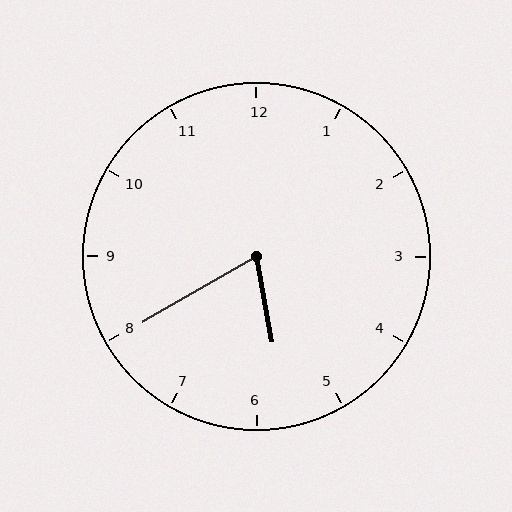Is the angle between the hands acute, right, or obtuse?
It is acute.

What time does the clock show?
5:40.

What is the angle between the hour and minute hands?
Approximately 70 degrees.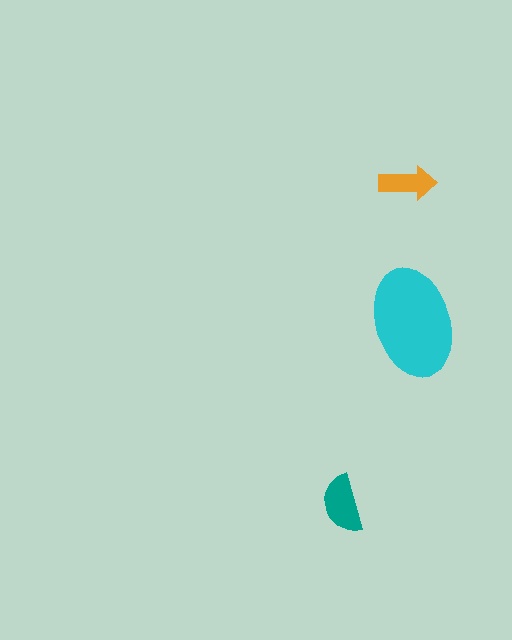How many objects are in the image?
There are 3 objects in the image.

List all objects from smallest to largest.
The orange arrow, the teal semicircle, the cyan ellipse.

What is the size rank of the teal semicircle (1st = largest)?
2nd.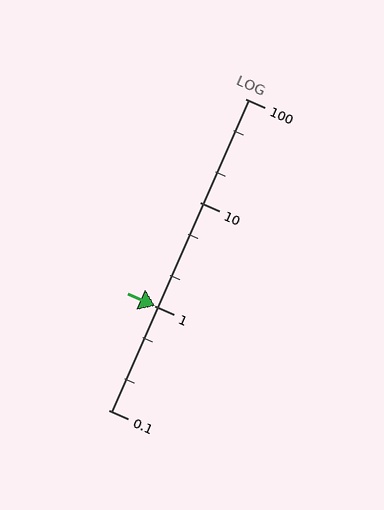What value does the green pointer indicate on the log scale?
The pointer indicates approximately 1.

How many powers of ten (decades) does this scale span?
The scale spans 3 decades, from 0.1 to 100.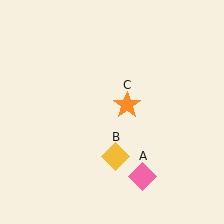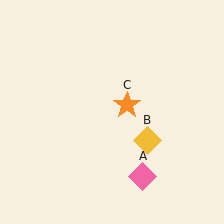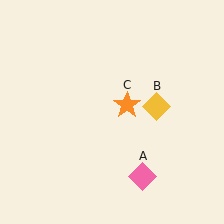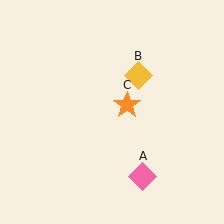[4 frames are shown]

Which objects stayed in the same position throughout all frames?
Pink diamond (object A) and orange star (object C) remained stationary.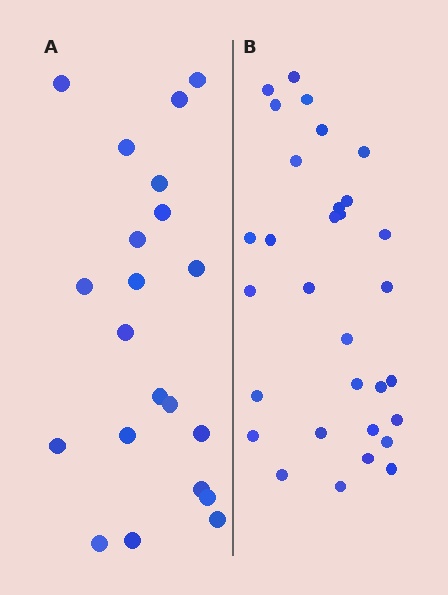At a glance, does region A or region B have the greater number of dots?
Region B (the right region) has more dots.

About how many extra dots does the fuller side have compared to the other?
Region B has roughly 10 or so more dots than region A.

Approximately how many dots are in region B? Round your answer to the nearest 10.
About 30 dots. (The exact count is 31, which rounds to 30.)